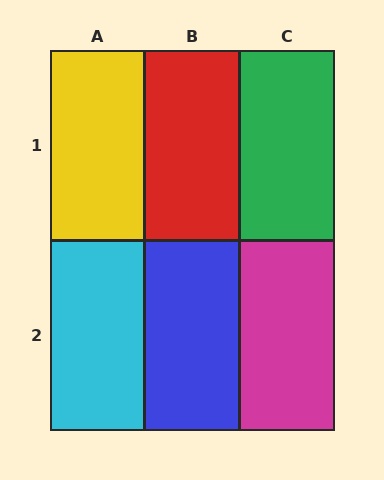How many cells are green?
1 cell is green.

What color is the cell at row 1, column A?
Yellow.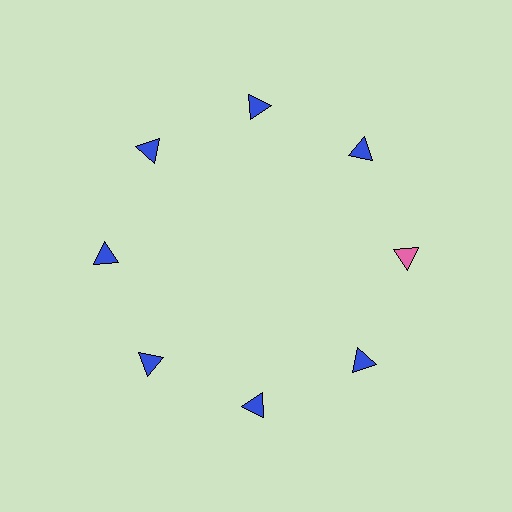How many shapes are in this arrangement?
There are 8 shapes arranged in a ring pattern.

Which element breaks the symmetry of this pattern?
The pink triangle at roughly the 3 o'clock position breaks the symmetry. All other shapes are blue triangles.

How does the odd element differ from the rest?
It has a different color: pink instead of blue.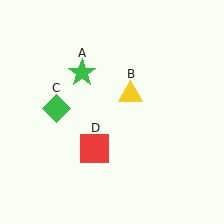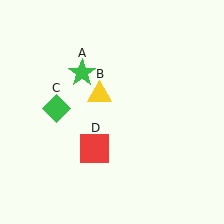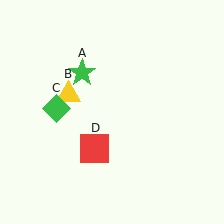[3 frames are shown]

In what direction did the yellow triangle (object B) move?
The yellow triangle (object B) moved left.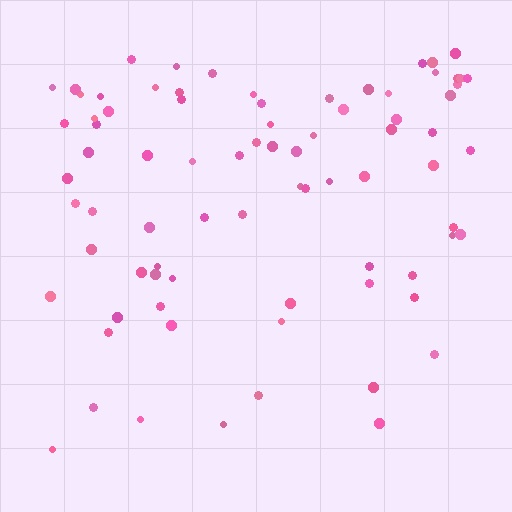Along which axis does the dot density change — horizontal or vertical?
Vertical.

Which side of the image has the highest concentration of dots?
The top.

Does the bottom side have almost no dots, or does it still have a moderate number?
Still a moderate number, just noticeably fewer than the top.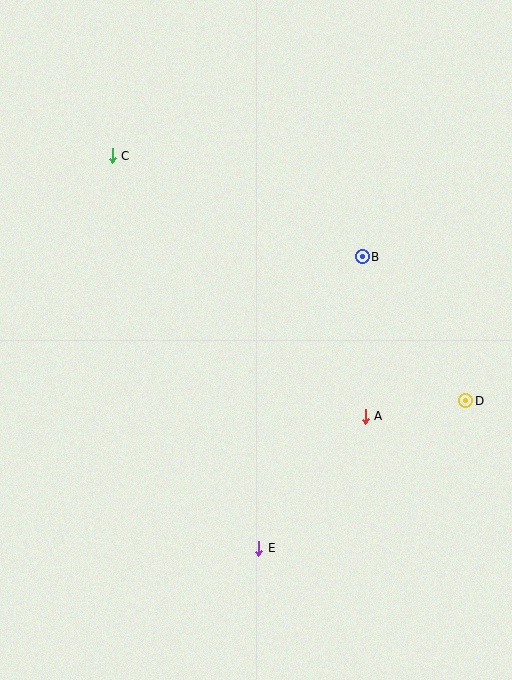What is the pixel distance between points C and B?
The distance between C and B is 269 pixels.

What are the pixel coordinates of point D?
Point D is at (466, 401).